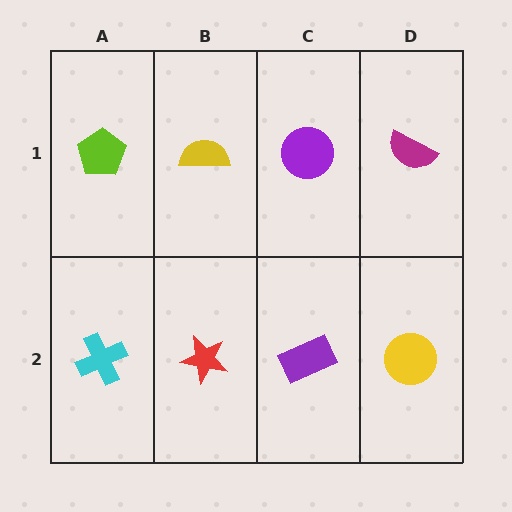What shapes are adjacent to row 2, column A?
A lime pentagon (row 1, column A), a red star (row 2, column B).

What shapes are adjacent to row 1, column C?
A purple rectangle (row 2, column C), a yellow semicircle (row 1, column B), a magenta semicircle (row 1, column D).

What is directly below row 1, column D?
A yellow circle.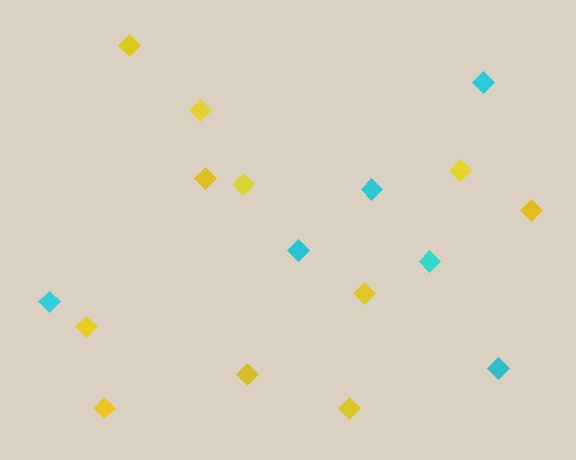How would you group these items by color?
There are 2 groups: one group of cyan diamonds (6) and one group of yellow diamonds (11).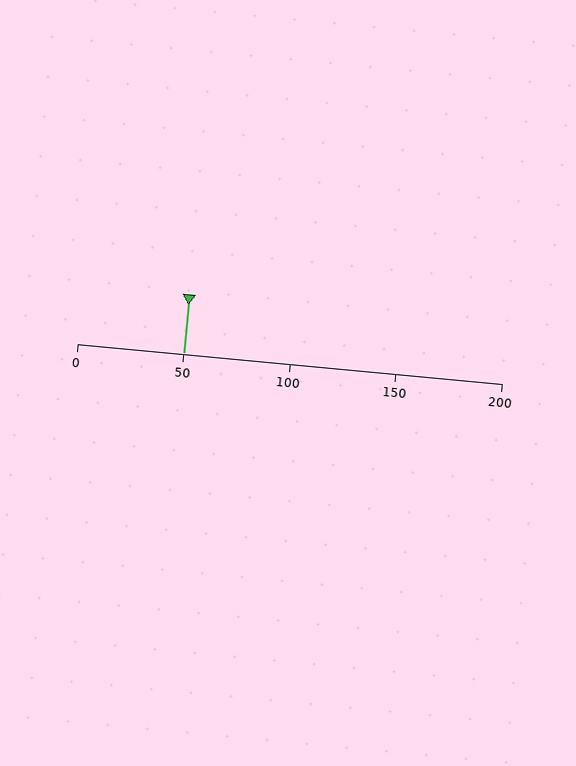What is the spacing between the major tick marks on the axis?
The major ticks are spaced 50 apart.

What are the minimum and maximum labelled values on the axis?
The axis runs from 0 to 200.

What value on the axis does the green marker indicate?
The marker indicates approximately 50.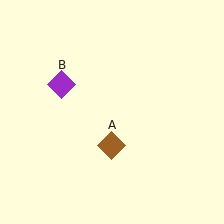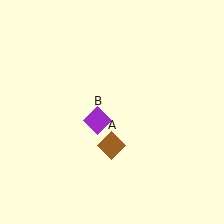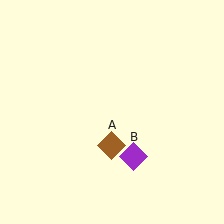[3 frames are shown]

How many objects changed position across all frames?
1 object changed position: purple diamond (object B).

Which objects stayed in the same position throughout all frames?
Brown diamond (object A) remained stationary.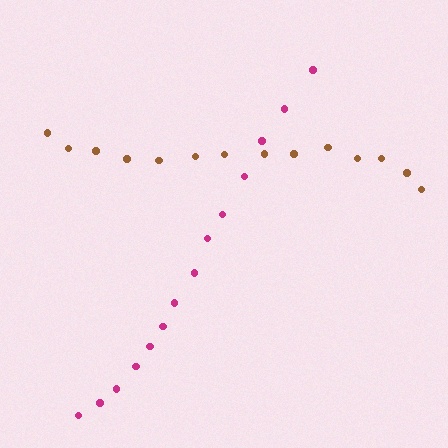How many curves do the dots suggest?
There are 2 distinct paths.